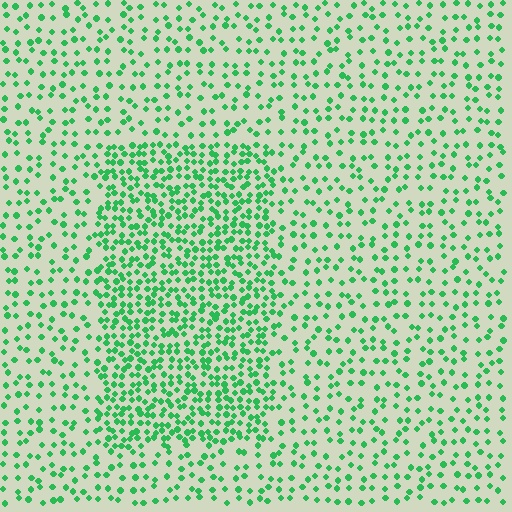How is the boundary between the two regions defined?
The boundary is defined by a change in element density (approximately 2.1x ratio). All elements are the same color, size, and shape.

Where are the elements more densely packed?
The elements are more densely packed inside the rectangle boundary.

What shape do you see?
I see a rectangle.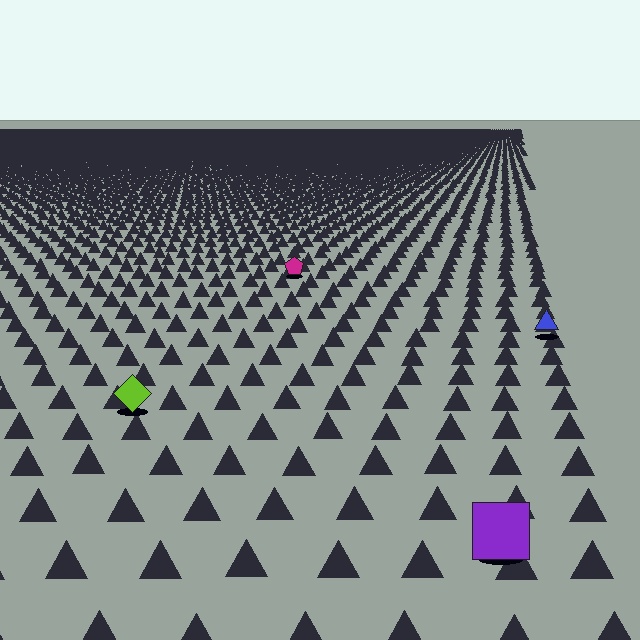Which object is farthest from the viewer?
The magenta pentagon is farthest from the viewer. It appears smaller and the ground texture around it is denser.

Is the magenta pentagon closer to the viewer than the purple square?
No. The purple square is closer — you can tell from the texture gradient: the ground texture is coarser near it.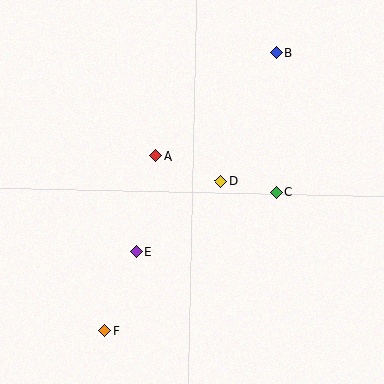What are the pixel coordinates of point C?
Point C is at (276, 192).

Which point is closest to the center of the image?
Point D at (221, 181) is closest to the center.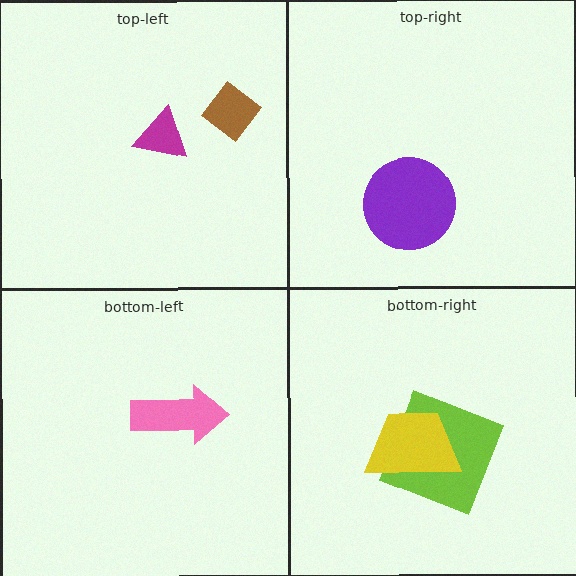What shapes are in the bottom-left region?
The pink arrow.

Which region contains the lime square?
The bottom-right region.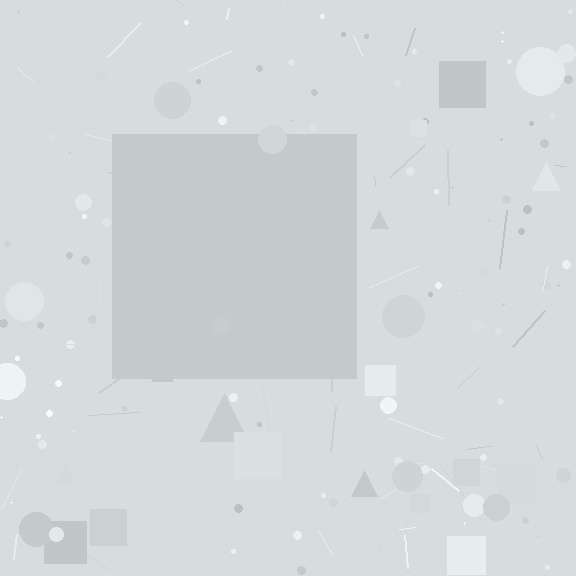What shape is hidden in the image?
A square is hidden in the image.